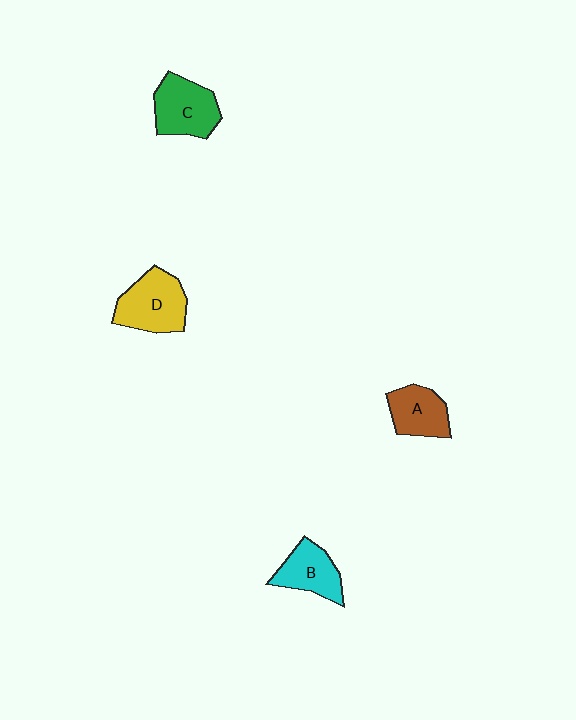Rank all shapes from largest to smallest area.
From largest to smallest: D (yellow), C (green), B (cyan), A (brown).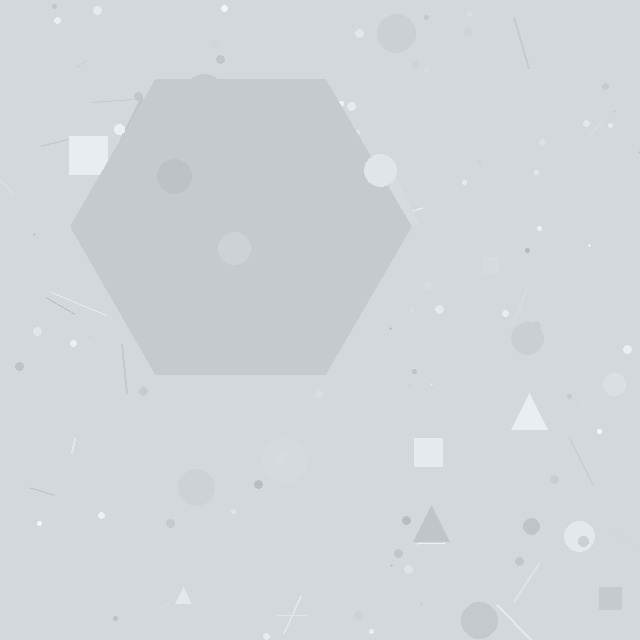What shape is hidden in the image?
A hexagon is hidden in the image.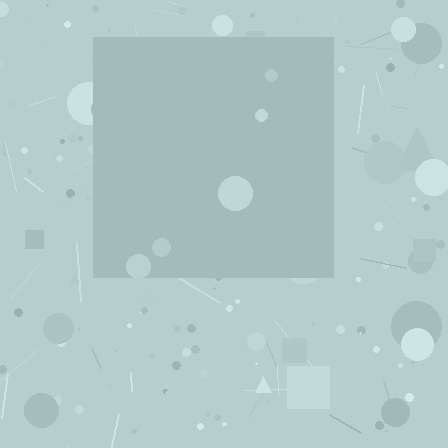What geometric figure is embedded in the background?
A square is embedded in the background.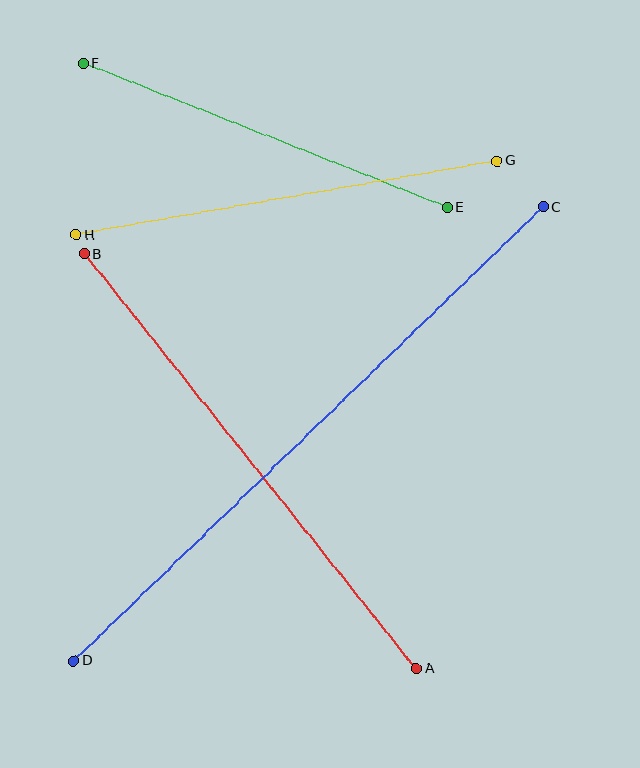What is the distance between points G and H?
The distance is approximately 427 pixels.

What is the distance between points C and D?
The distance is approximately 652 pixels.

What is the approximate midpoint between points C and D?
The midpoint is at approximately (308, 434) pixels.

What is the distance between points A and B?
The distance is approximately 531 pixels.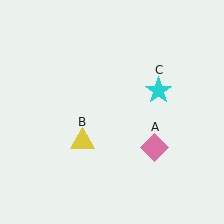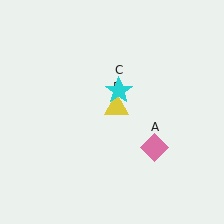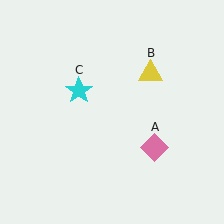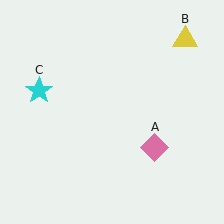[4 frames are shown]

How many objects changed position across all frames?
2 objects changed position: yellow triangle (object B), cyan star (object C).